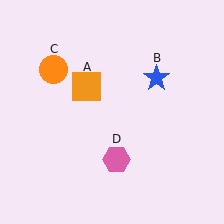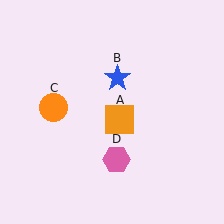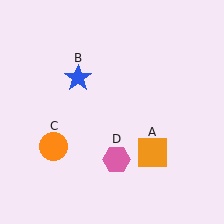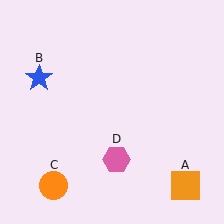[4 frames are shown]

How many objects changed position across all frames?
3 objects changed position: orange square (object A), blue star (object B), orange circle (object C).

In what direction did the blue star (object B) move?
The blue star (object B) moved left.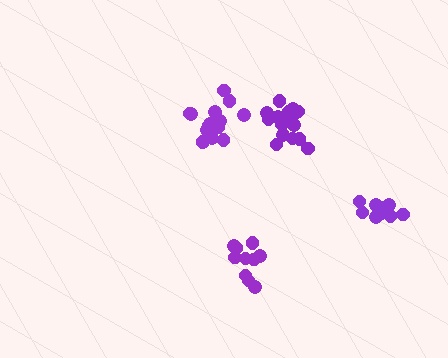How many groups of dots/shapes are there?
There are 4 groups.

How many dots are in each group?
Group 1: 10 dots, Group 2: 15 dots, Group 3: 10 dots, Group 4: 16 dots (51 total).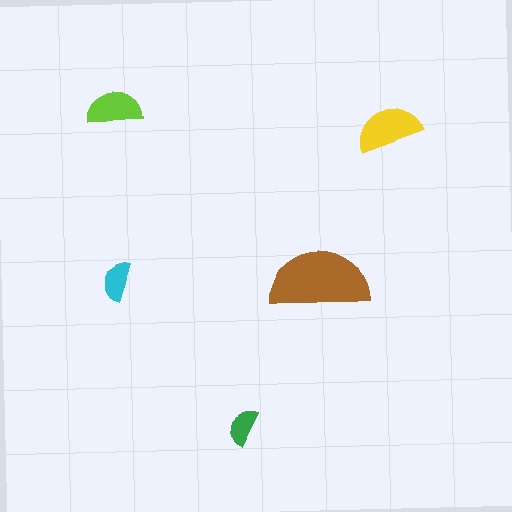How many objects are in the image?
There are 5 objects in the image.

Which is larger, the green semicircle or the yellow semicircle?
The yellow one.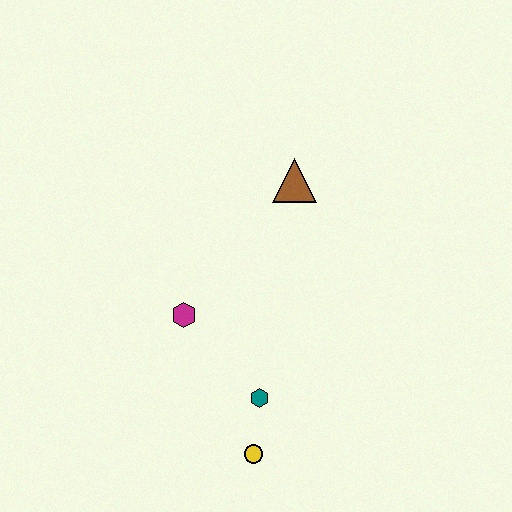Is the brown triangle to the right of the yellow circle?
Yes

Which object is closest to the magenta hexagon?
The teal hexagon is closest to the magenta hexagon.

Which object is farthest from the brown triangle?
The yellow circle is farthest from the brown triangle.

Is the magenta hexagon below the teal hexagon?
No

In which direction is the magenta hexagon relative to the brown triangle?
The magenta hexagon is below the brown triangle.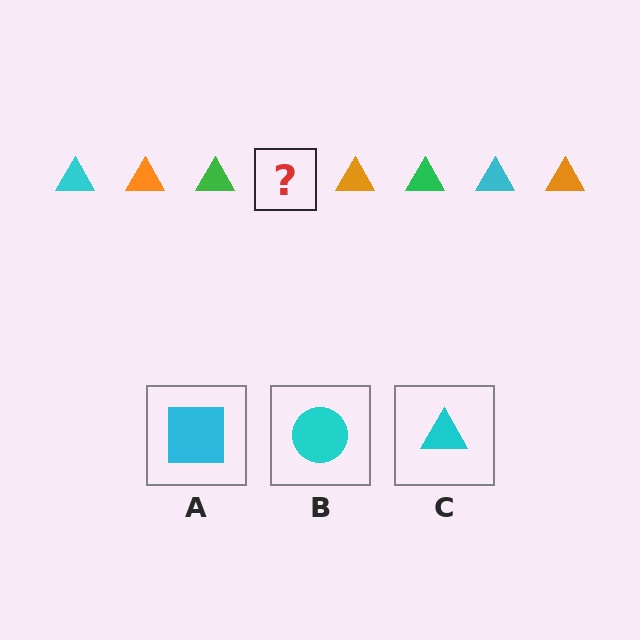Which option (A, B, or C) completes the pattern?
C.